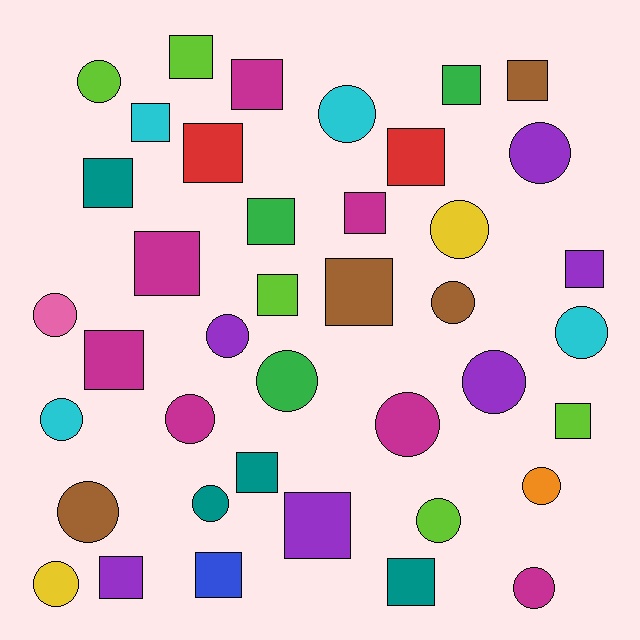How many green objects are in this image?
There are 3 green objects.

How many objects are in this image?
There are 40 objects.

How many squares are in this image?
There are 21 squares.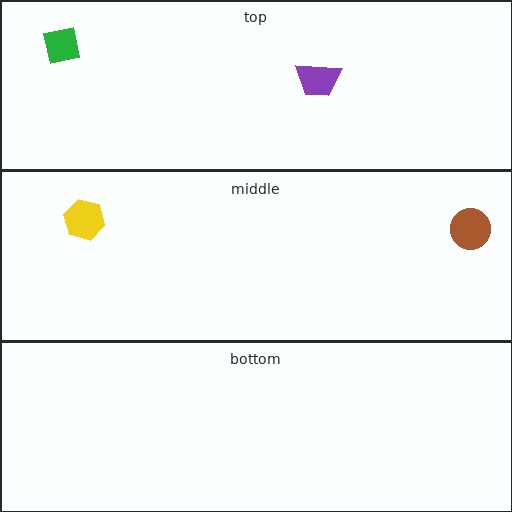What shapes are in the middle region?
The yellow hexagon, the brown circle.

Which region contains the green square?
The top region.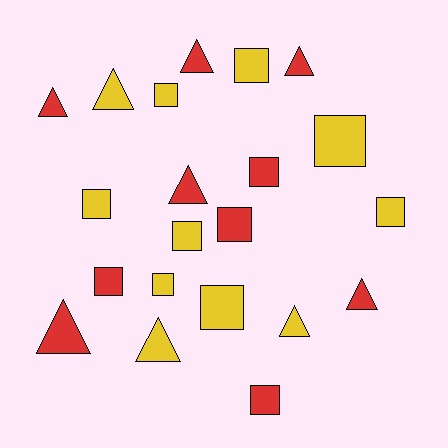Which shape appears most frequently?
Square, with 12 objects.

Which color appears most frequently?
Yellow, with 11 objects.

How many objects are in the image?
There are 21 objects.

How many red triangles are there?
There are 6 red triangles.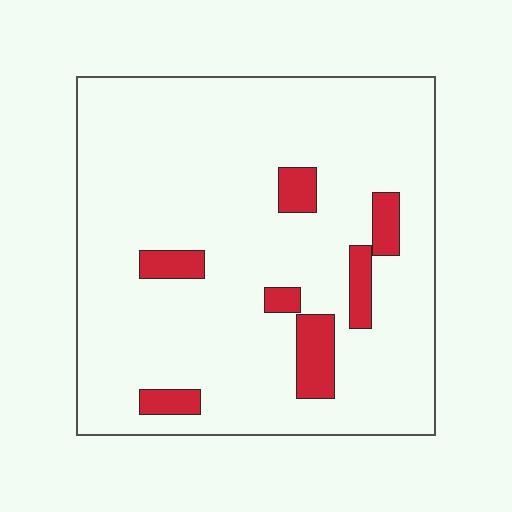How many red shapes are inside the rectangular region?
7.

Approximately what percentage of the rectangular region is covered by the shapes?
Approximately 10%.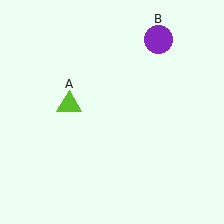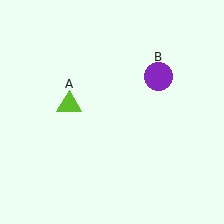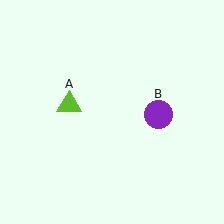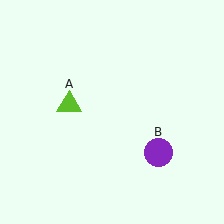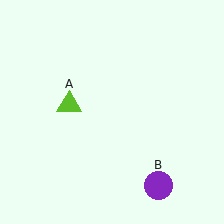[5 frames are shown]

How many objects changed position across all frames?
1 object changed position: purple circle (object B).